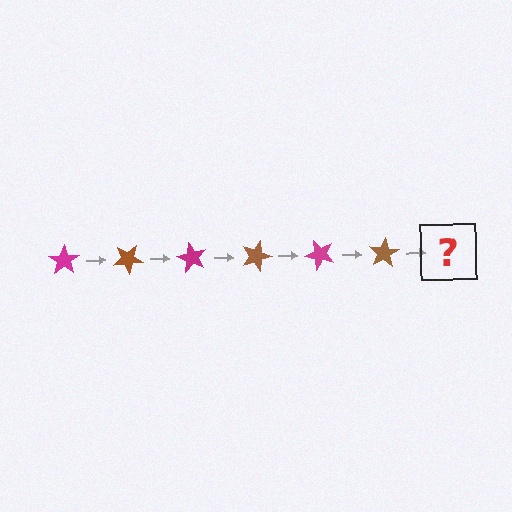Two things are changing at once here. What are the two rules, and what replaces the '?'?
The two rules are that it rotates 30 degrees each step and the color cycles through magenta and brown. The '?' should be a magenta star, rotated 180 degrees from the start.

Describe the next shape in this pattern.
It should be a magenta star, rotated 180 degrees from the start.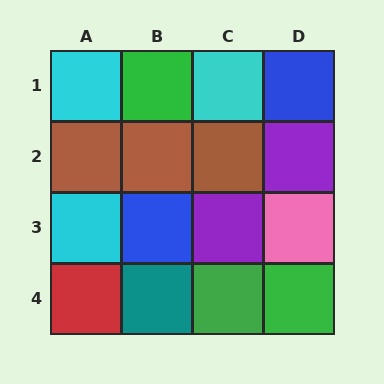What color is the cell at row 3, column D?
Pink.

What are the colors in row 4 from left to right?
Red, teal, green, green.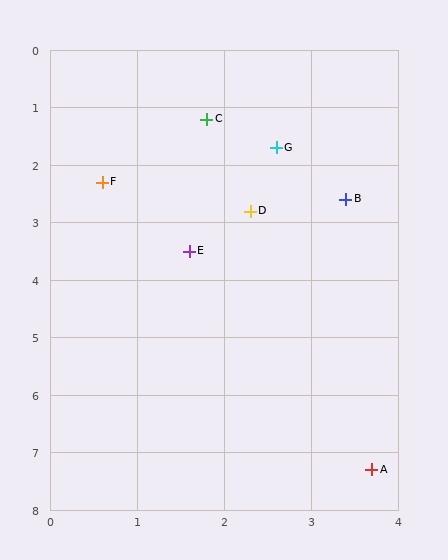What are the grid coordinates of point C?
Point C is at approximately (1.8, 1.2).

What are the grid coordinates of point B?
Point B is at approximately (3.4, 2.6).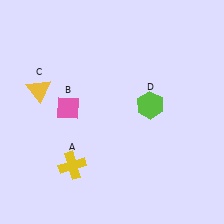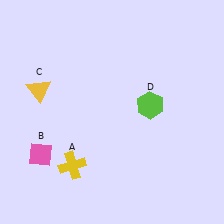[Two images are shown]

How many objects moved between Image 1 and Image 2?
1 object moved between the two images.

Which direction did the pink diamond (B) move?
The pink diamond (B) moved down.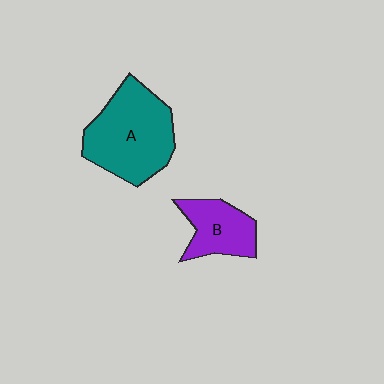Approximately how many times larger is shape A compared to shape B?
Approximately 1.8 times.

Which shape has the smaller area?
Shape B (purple).